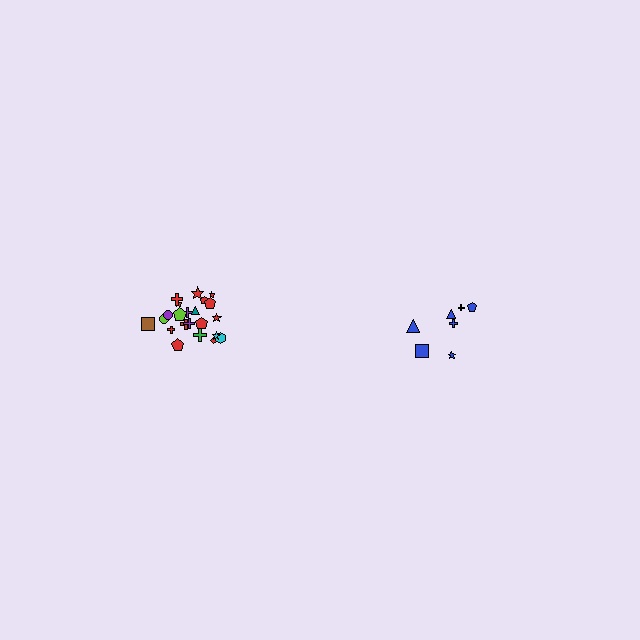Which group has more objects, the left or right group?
The left group.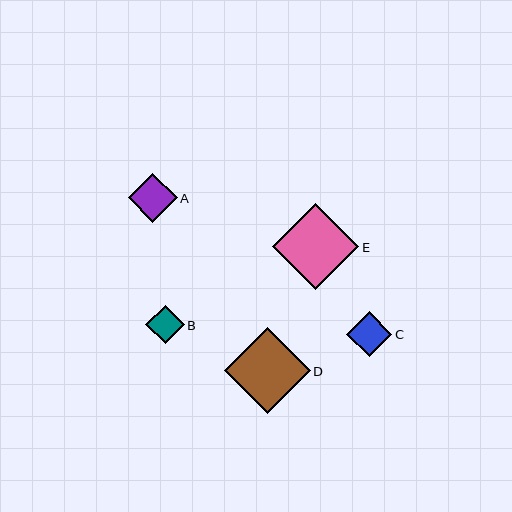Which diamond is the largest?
Diamond E is the largest with a size of approximately 86 pixels.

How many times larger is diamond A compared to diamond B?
Diamond A is approximately 1.3 times the size of diamond B.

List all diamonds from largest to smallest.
From largest to smallest: E, D, A, C, B.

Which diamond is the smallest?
Diamond B is the smallest with a size of approximately 38 pixels.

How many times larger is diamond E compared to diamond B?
Diamond E is approximately 2.2 times the size of diamond B.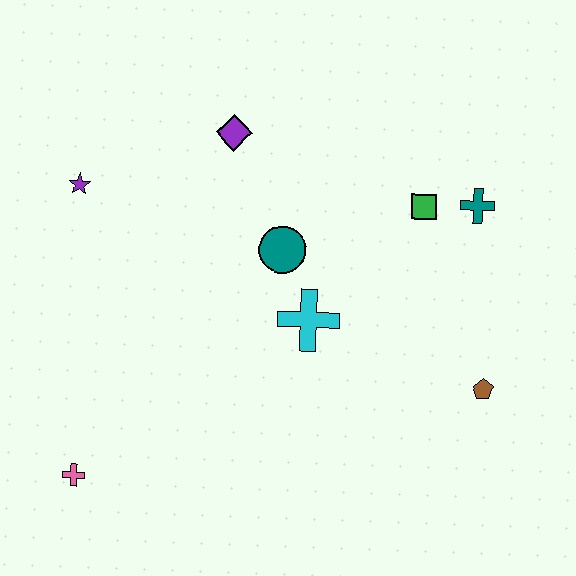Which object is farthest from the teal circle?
The pink cross is farthest from the teal circle.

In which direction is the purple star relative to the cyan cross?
The purple star is to the left of the cyan cross.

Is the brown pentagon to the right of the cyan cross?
Yes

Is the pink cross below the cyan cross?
Yes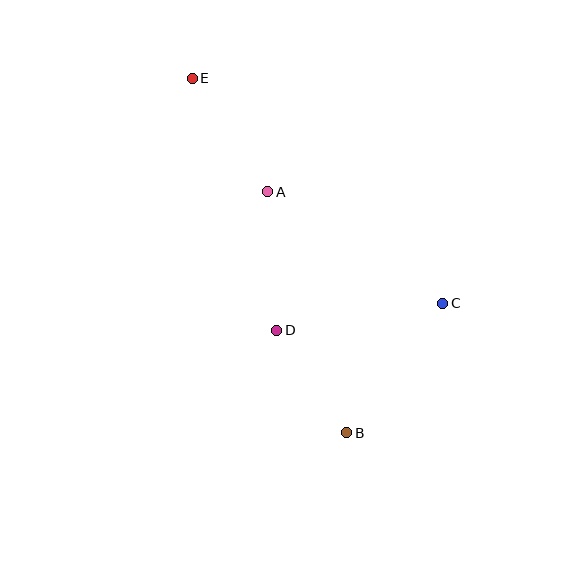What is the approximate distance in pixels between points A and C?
The distance between A and C is approximately 208 pixels.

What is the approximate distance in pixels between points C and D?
The distance between C and D is approximately 168 pixels.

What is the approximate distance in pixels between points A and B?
The distance between A and B is approximately 254 pixels.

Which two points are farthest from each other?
Points B and E are farthest from each other.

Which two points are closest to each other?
Points B and D are closest to each other.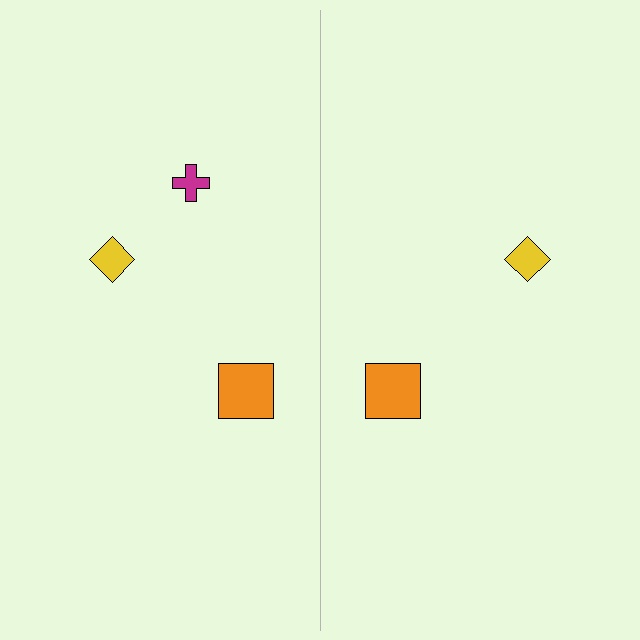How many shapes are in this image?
There are 5 shapes in this image.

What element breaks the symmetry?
A magenta cross is missing from the right side.